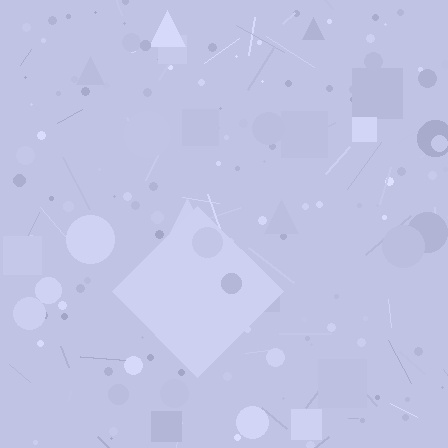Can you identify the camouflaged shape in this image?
The camouflaged shape is a diamond.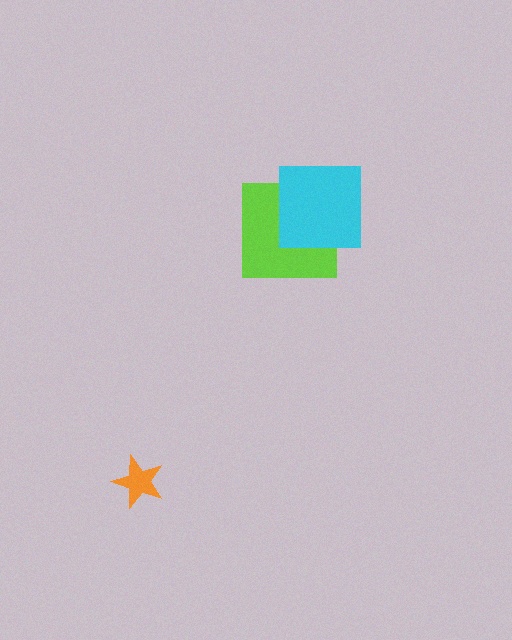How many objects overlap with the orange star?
0 objects overlap with the orange star.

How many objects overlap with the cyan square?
1 object overlaps with the cyan square.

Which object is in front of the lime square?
The cyan square is in front of the lime square.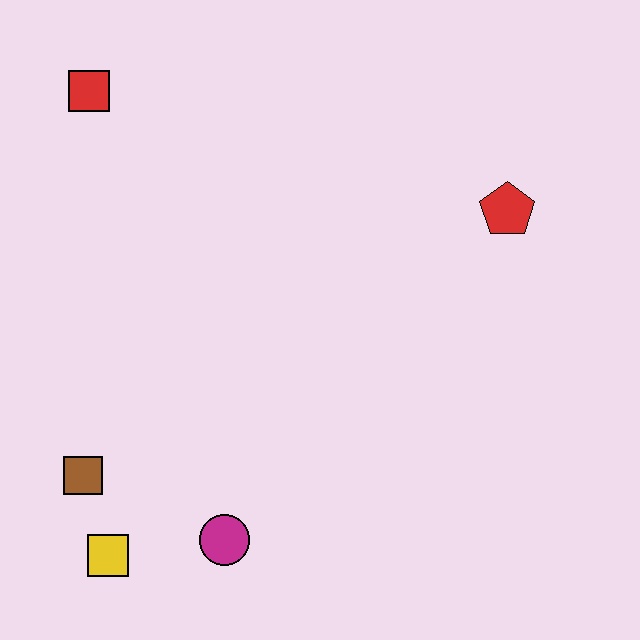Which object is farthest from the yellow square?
The red pentagon is farthest from the yellow square.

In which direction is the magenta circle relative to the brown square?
The magenta circle is to the right of the brown square.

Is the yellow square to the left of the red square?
No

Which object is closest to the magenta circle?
The yellow square is closest to the magenta circle.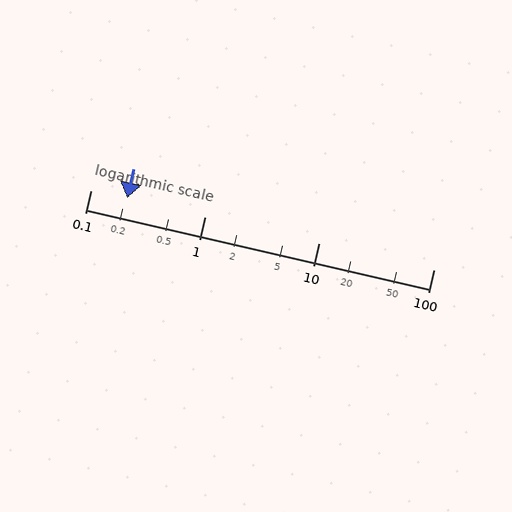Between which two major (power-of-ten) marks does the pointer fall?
The pointer is between 0.1 and 1.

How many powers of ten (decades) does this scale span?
The scale spans 3 decades, from 0.1 to 100.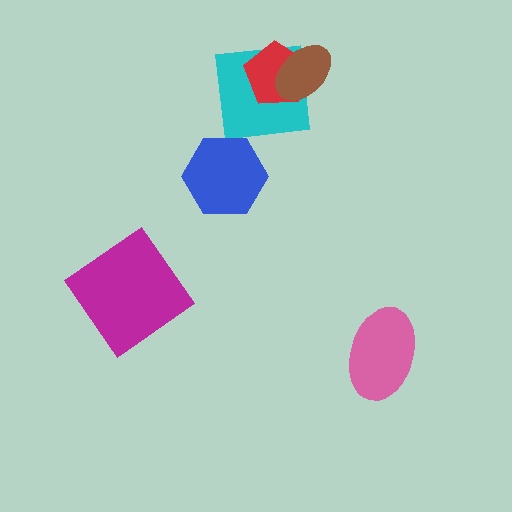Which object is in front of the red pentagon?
The brown ellipse is in front of the red pentagon.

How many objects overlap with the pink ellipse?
0 objects overlap with the pink ellipse.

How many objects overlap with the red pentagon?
2 objects overlap with the red pentagon.